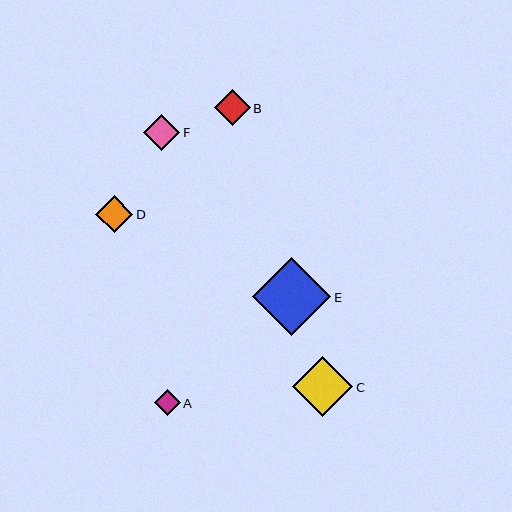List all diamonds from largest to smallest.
From largest to smallest: E, C, D, F, B, A.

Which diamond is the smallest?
Diamond A is the smallest with a size of approximately 26 pixels.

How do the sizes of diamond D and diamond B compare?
Diamond D and diamond B are approximately the same size.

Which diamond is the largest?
Diamond E is the largest with a size of approximately 78 pixels.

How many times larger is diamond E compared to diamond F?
Diamond E is approximately 2.1 times the size of diamond F.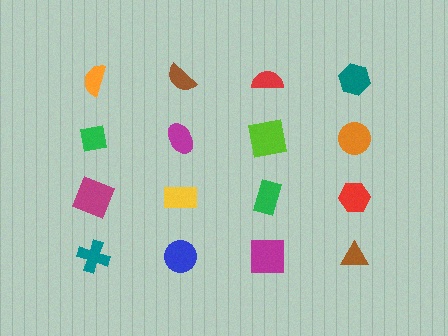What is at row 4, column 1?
A teal cross.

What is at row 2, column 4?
An orange circle.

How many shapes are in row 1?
4 shapes.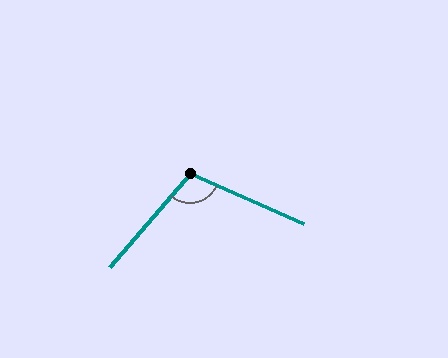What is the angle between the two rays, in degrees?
Approximately 107 degrees.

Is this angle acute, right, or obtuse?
It is obtuse.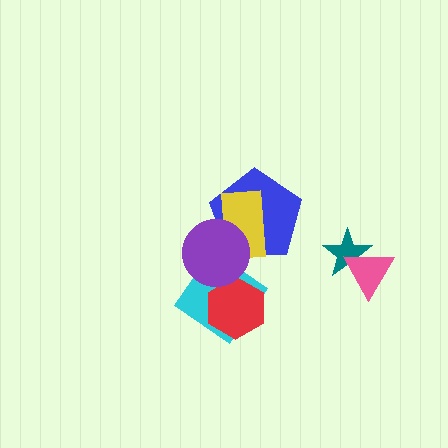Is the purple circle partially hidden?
No, no other shape covers it.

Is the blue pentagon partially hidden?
Yes, it is partially covered by another shape.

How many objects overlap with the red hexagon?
1 object overlaps with the red hexagon.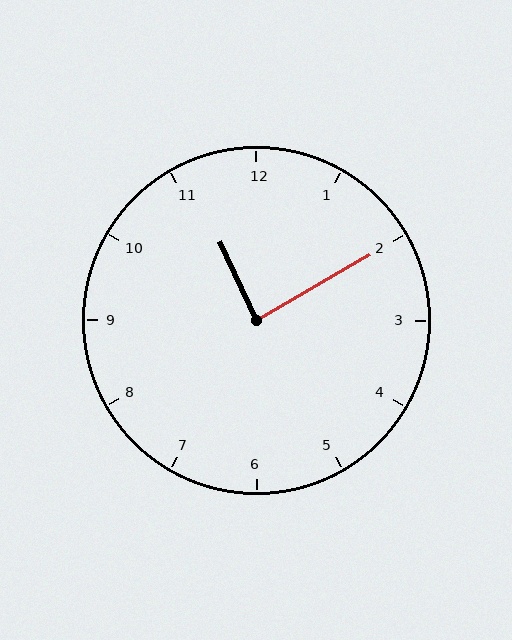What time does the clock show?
11:10.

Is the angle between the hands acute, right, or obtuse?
It is right.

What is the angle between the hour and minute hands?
Approximately 85 degrees.